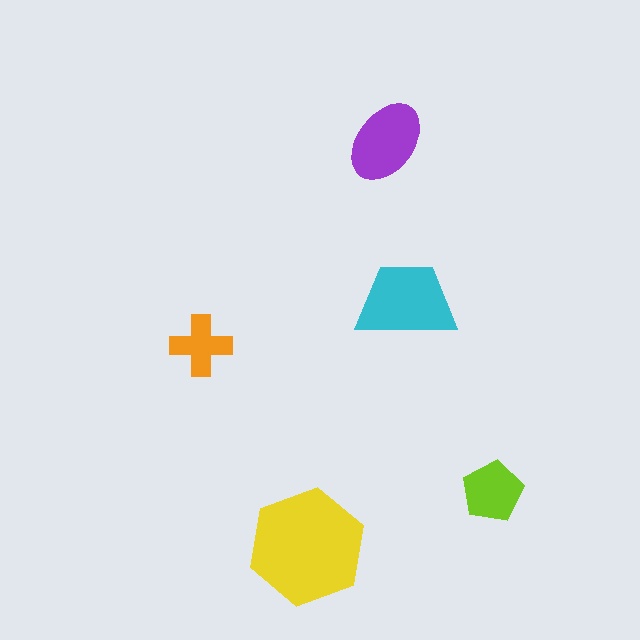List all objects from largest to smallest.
The yellow hexagon, the cyan trapezoid, the purple ellipse, the lime pentagon, the orange cross.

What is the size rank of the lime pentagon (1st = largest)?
4th.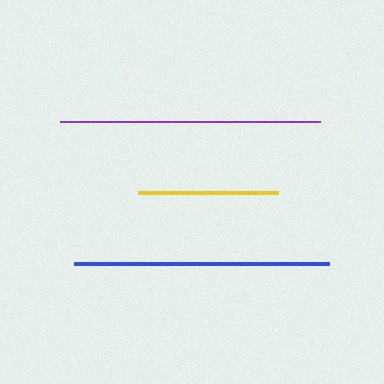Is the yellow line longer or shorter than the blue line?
The blue line is longer than the yellow line.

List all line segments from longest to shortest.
From longest to shortest: purple, blue, yellow.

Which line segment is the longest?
The purple line is the longest at approximately 260 pixels.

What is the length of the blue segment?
The blue segment is approximately 255 pixels long.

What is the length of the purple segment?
The purple segment is approximately 260 pixels long.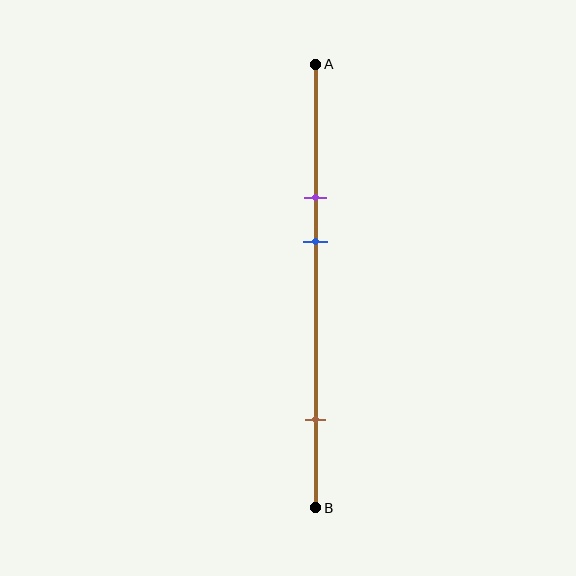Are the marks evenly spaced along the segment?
No, the marks are not evenly spaced.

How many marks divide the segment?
There are 3 marks dividing the segment.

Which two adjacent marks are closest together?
The purple and blue marks are the closest adjacent pair.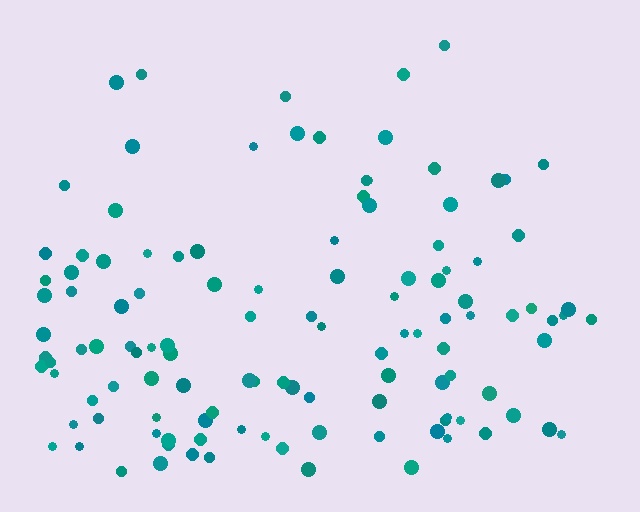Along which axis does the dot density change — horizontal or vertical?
Vertical.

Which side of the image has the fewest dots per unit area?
The top.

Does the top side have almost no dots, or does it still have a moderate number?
Still a moderate number, just noticeably fewer than the bottom.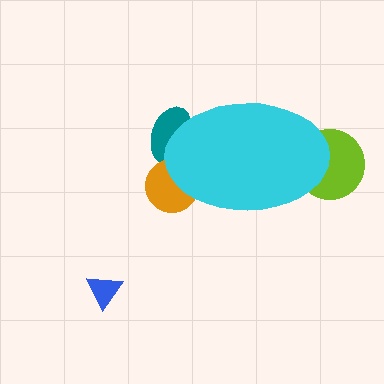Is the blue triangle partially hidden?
No, the blue triangle is fully visible.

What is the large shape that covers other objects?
A cyan ellipse.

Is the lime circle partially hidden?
Yes, the lime circle is partially hidden behind the cyan ellipse.